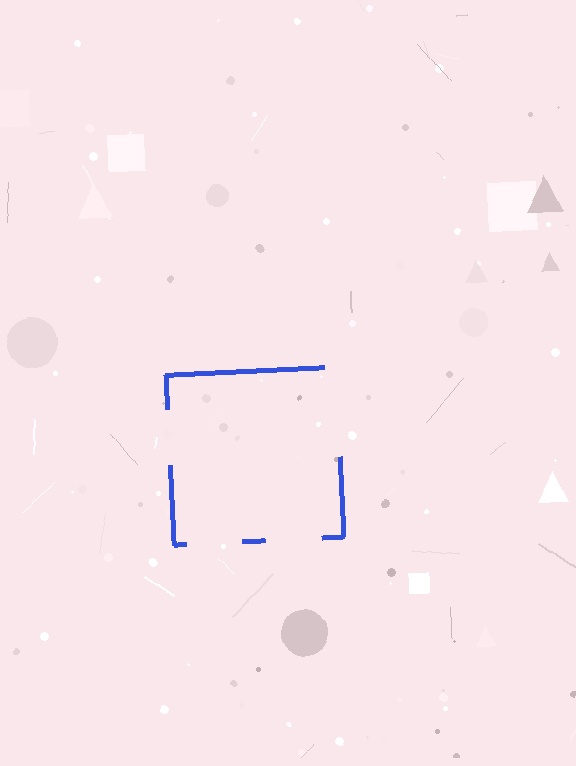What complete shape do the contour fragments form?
The contour fragments form a square.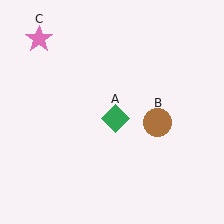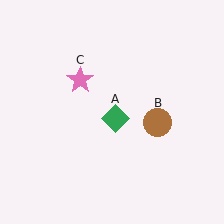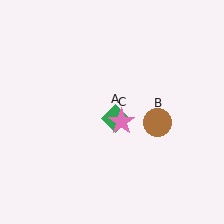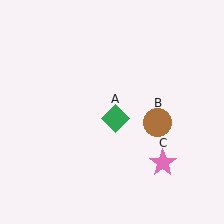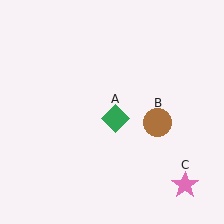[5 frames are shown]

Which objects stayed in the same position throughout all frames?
Green diamond (object A) and brown circle (object B) remained stationary.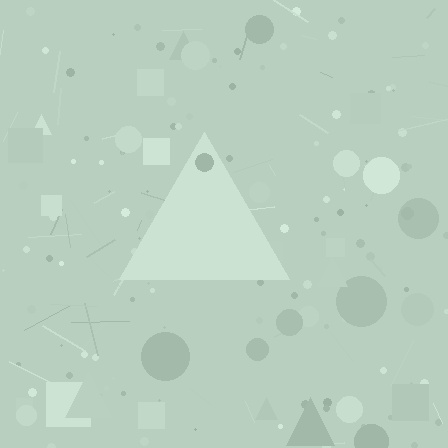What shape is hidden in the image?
A triangle is hidden in the image.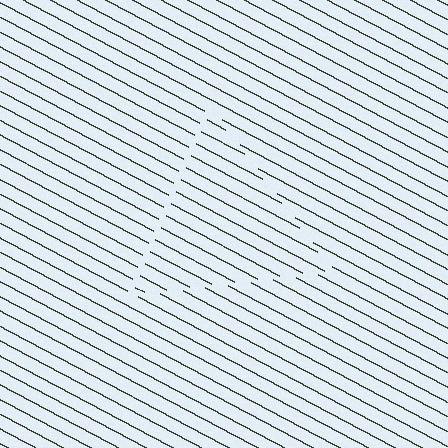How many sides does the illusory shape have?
3 sides — the line-ends trace a triangle.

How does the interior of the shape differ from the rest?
The interior of the shape contains the same grating, shifted by half a period — the contour is defined by the phase discontinuity where line-ends from the inner and outer gratings abut.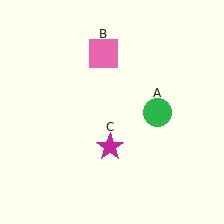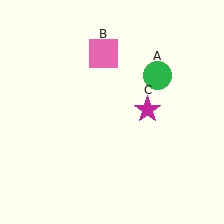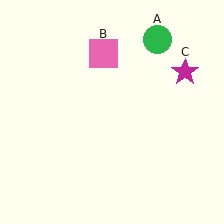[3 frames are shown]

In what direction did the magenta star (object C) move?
The magenta star (object C) moved up and to the right.